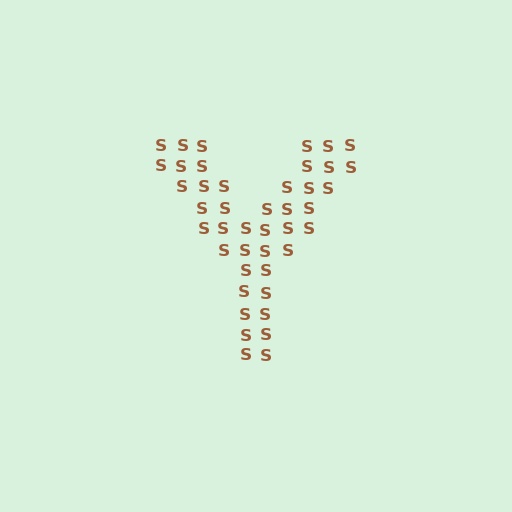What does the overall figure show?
The overall figure shows the letter Y.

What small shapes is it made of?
It is made of small letter S's.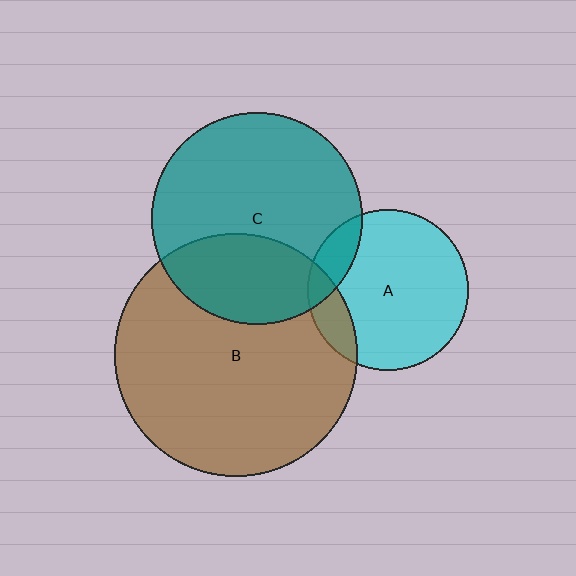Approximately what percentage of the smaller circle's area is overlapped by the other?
Approximately 30%.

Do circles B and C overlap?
Yes.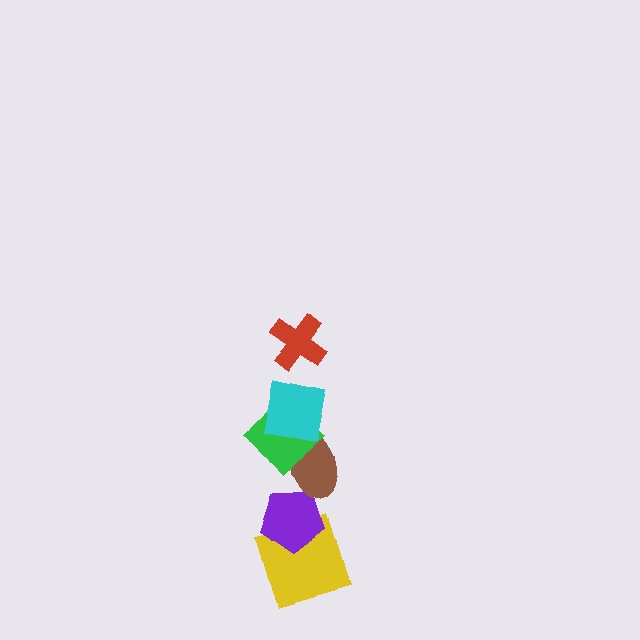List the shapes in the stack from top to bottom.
From top to bottom: the red cross, the cyan square, the green diamond, the brown ellipse, the purple pentagon, the yellow square.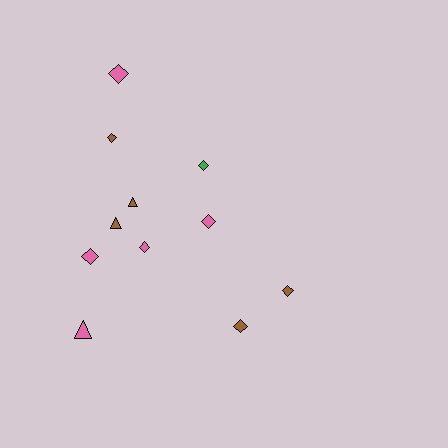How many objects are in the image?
There are 11 objects.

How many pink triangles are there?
There is 1 pink triangle.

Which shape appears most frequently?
Diamond, with 8 objects.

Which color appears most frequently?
Pink, with 5 objects.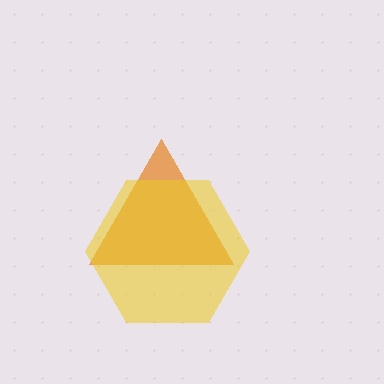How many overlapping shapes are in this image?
There are 2 overlapping shapes in the image.